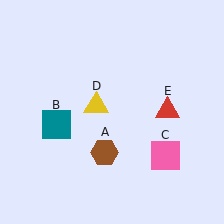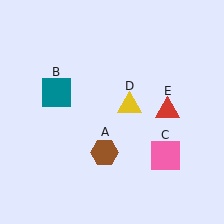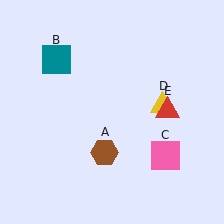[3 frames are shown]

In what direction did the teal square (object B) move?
The teal square (object B) moved up.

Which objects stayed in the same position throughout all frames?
Brown hexagon (object A) and pink square (object C) and red triangle (object E) remained stationary.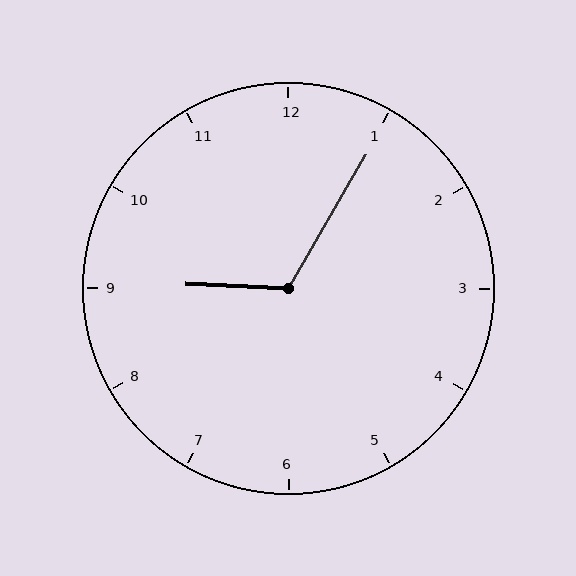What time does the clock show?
9:05.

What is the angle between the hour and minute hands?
Approximately 118 degrees.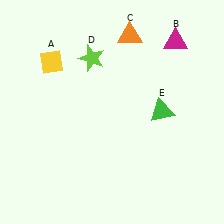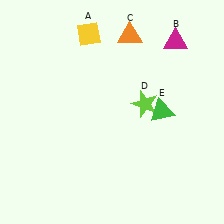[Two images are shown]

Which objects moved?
The objects that moved are: the yellow diamond (A), the lime star (D).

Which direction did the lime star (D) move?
The lime star (D) moved right.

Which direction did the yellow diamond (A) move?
The yellow diamond (A) moved right.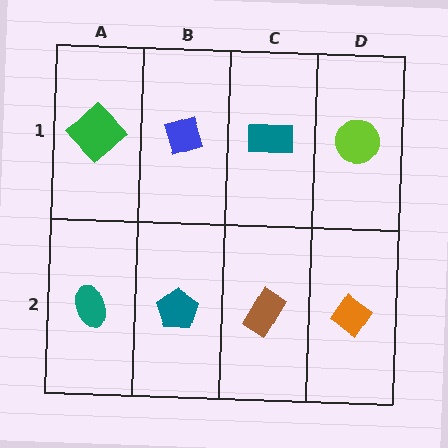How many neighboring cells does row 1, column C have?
3.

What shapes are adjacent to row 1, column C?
A brown rectangle (row 2, column C), a blue diamond (row 1, column B), a lime circle (row 1, column D).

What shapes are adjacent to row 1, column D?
An orange diamond (row 2, column D), a teal rectangle (row 1, column C).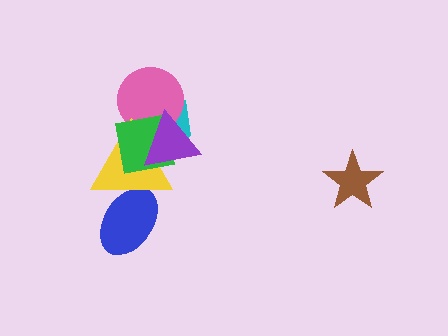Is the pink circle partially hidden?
Yes, it is partially covered by another shape.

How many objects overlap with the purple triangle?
4 objects overlap with the purple triangle.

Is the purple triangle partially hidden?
No, no other shape covers it.